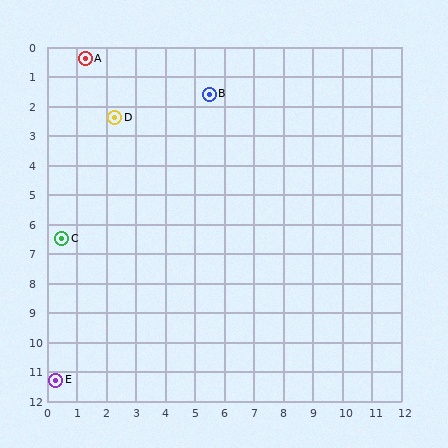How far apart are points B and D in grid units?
Points B and D are about 3.3 grid units apart.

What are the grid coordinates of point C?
Point C is at approximately (0.5, 6.5).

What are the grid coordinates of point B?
Point B is at approximately (5.5, 1.6).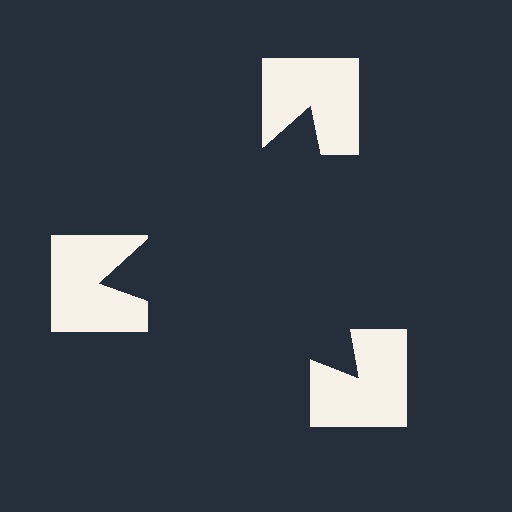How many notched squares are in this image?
There are 3 — one at each vertex of the illusory triangle.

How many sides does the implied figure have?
3 sides.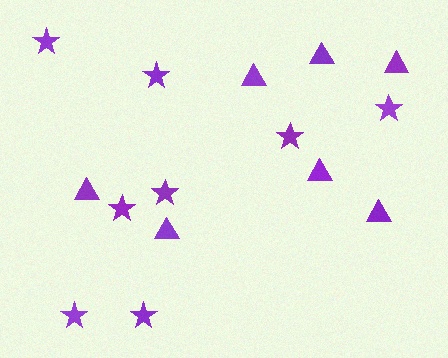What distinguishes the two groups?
There are 2 groups: one group of stars (8) and one group of triangles (7).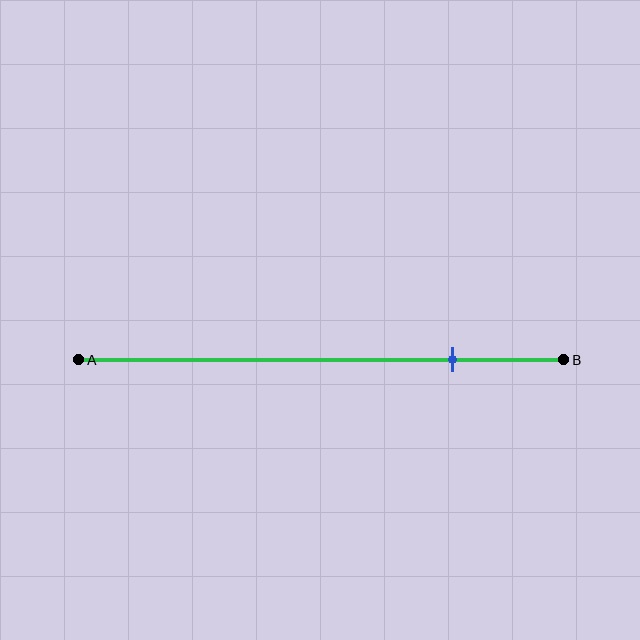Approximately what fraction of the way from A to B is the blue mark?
The blue mark is approximately 75% of the way from A to B.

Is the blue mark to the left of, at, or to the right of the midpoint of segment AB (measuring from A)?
The blue mark is to the right of the midpoint of segment AB.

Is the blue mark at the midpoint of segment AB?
No, the mark is at about 75% from A, not at the 50% midpoint.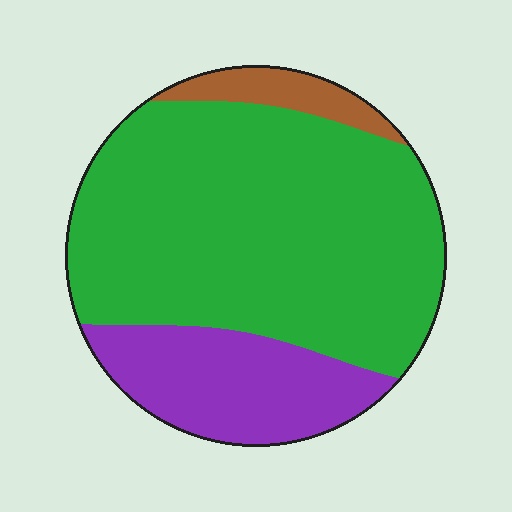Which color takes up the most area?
Green, at roughly 70%.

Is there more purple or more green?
Green.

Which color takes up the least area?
Brown, at roughly 5%.